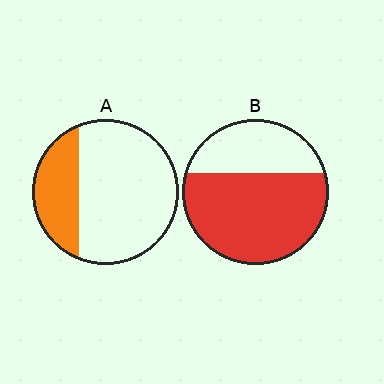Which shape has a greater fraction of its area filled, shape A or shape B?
Shape B.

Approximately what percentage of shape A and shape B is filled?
A is approximately 30% and B is approximately 65%.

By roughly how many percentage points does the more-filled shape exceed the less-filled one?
By roughly 40 percentage points (B over A).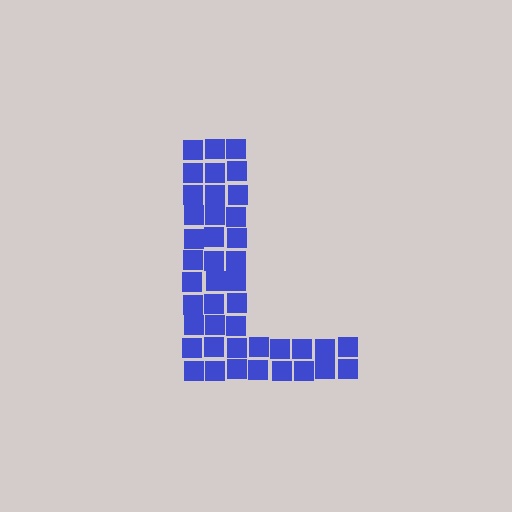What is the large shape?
The large shape is the letter L.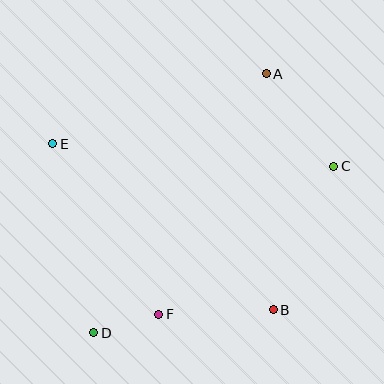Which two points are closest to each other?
Points D and F are closest to each other.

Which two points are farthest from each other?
Points A and D are farthest from each other.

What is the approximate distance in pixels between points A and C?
The distance between A and C is approximately 114 pixels.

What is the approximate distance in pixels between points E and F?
The distance between E and F is approximately 201 pixels.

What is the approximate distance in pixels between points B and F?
The distance between B and F is approximately 114 pixels.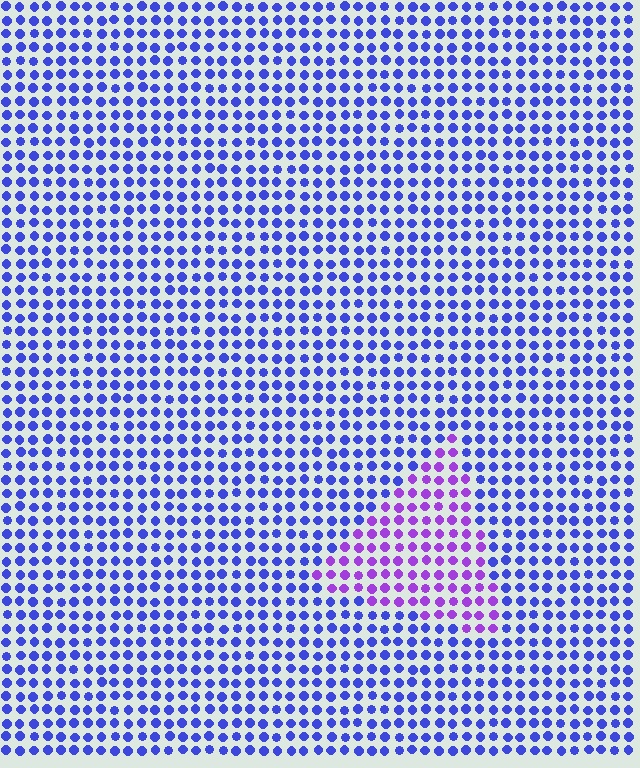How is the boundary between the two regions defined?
The boundary is defined purely by a slight shift in hue (about 42 degrees). Spacing, size, and orientation are identical on both sides.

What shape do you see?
I see a triangle.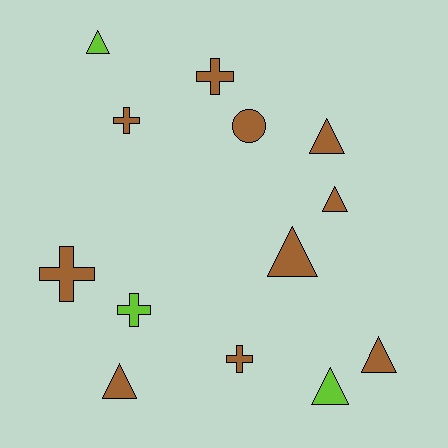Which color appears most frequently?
Brown, with 10 objects.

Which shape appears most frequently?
Triangle, with 7 objects.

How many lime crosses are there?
There is 1 lime cross.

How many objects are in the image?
There are 13 objects.